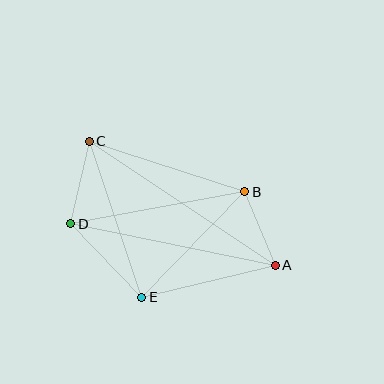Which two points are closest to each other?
Points A and B are closest to each other.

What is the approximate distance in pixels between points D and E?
The distance between D and E is approximately 102 pixels.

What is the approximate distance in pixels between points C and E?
The distance between C and E is approximately 164 pixels.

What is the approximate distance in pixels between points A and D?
The distance between A and D is approximately 208 pixels.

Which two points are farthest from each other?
Points A and C are farthest from each other.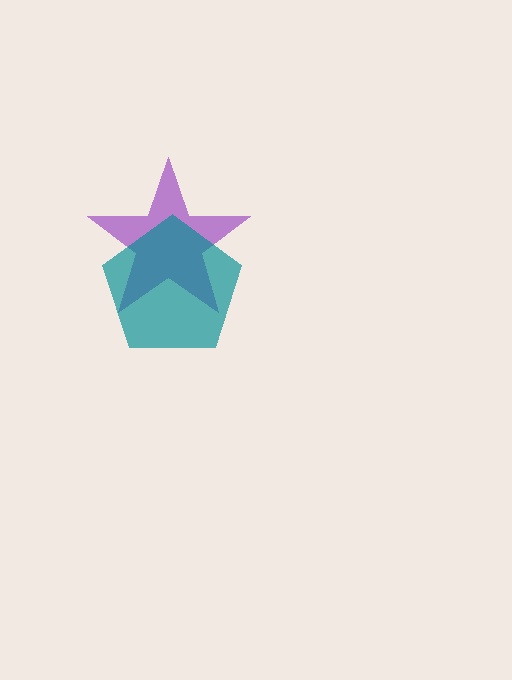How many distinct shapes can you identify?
There are 2 distinct shapes: a purple star, a teal pentagon.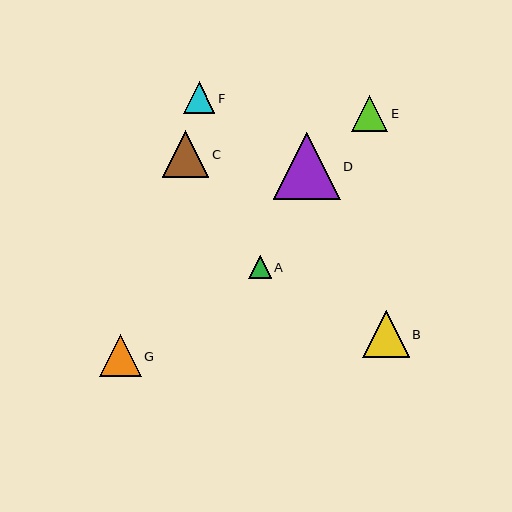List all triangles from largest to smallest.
From largest to smallest: D, B, C, G, E, F, A.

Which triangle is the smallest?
Triangle A is the smallest with a size of approximately 23 pixels.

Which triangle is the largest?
Triangle D is the largest with a size of approximately 67 pixels.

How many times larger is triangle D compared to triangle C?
Triangle D is approximately 1.4 times the size of triangle C.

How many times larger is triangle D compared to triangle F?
Triangle D is approximately 2.1 times the size of triangle F.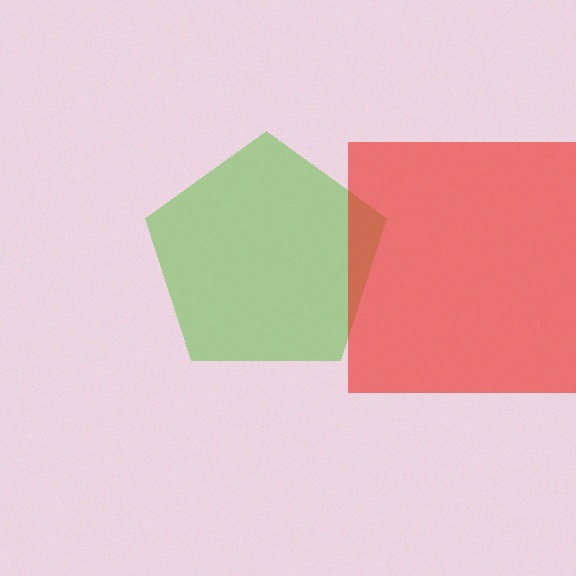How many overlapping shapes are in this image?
There are 2 overlapping shapes in the image.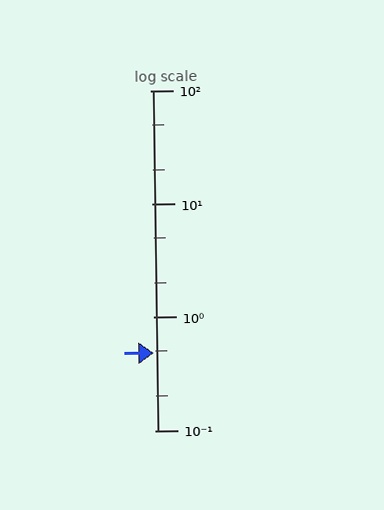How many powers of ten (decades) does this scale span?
The scale spans 3 decades, from 0.1 to 100.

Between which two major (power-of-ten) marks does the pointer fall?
The pointer is between 0.1 and 1.